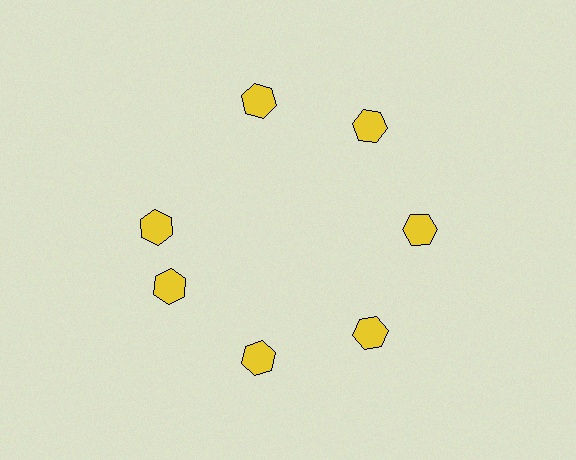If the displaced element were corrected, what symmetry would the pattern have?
It would have 7-fold rotational symmetry — the pattern would map onto itself every 51 degrees.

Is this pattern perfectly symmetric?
No. The 7 yellow hexagons are arranged in a ring, but one element near the 10 o'clock position is rotated out of alignment along the ring, breaking the 7-fold rotational symmetry.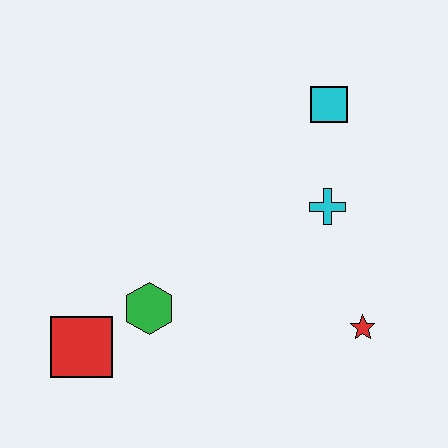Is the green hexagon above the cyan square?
No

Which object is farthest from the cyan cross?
The red square is farthest from the cyan cross.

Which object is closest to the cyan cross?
The cyan square is closest to the cyan cross.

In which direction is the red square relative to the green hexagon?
The red square is to the left of the green hexagon.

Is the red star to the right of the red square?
Yes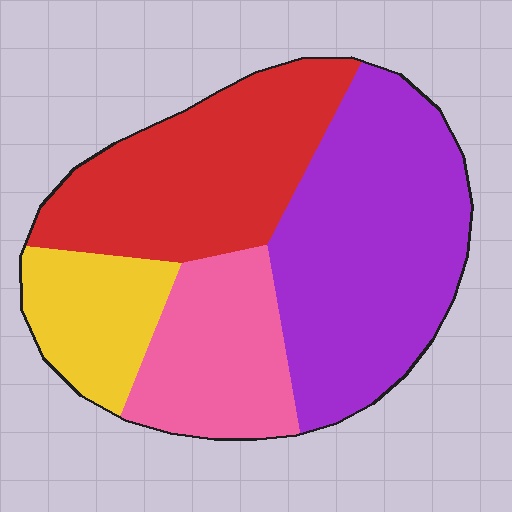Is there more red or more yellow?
Red.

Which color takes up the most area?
Purple, at roughly 40%.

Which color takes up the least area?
Yellow, at roughly 15%.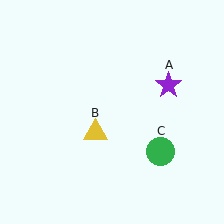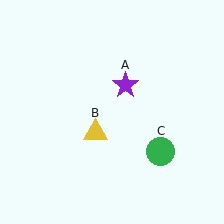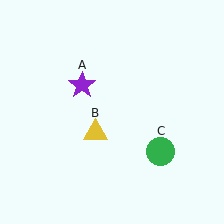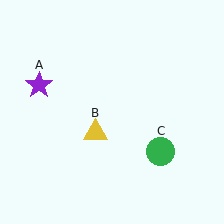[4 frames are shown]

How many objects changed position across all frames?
1 object changed position: purple star (object A).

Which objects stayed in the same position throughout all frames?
Yellow triangle (object B) and green circle (object C) remained stationary.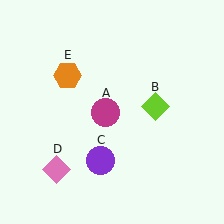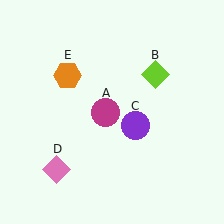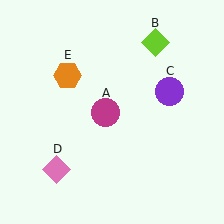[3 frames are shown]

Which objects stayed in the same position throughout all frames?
Magenta circle (object A) and pink diamond (object D) and orange hexagon (object E) remained stationary.